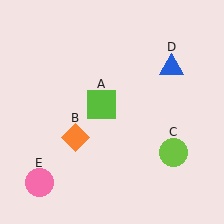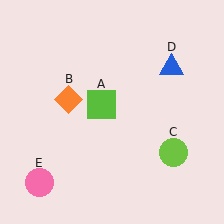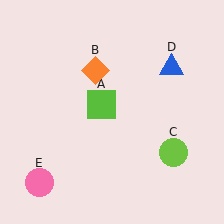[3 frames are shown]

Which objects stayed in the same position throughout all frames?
Lime square (object A) and lime circle (object C) and blue triangle (object D) and pink circle (object E) remained stationary.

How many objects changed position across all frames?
1 object changed position: orange diamond (object B).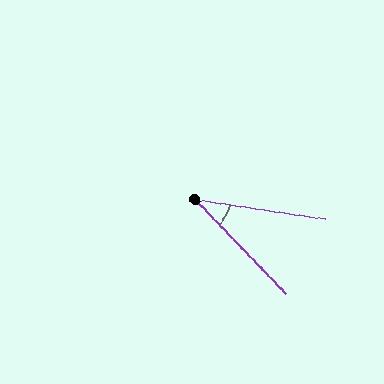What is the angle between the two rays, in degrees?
Approximately 38 degrees.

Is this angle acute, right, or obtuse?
It is acute.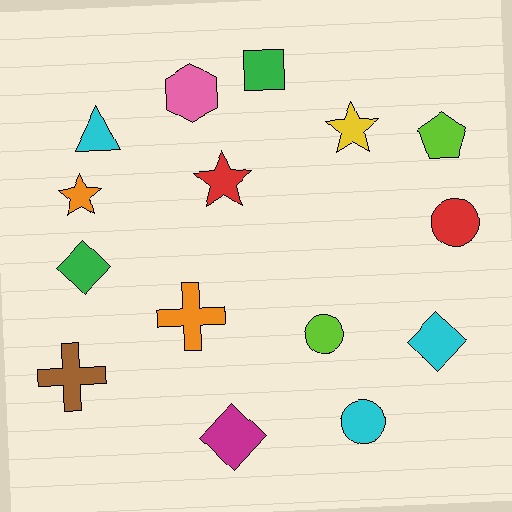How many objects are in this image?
There are 15 objects.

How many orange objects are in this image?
There are 2 orange objects.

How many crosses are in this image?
There are 2 crosses.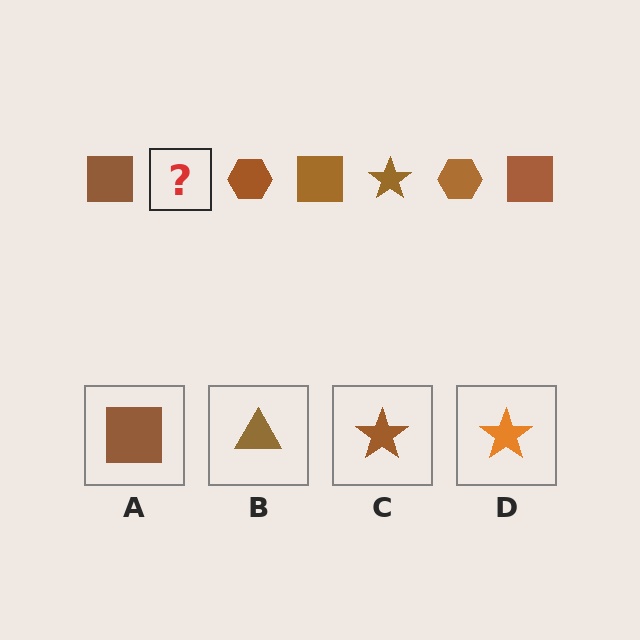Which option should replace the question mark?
Option C.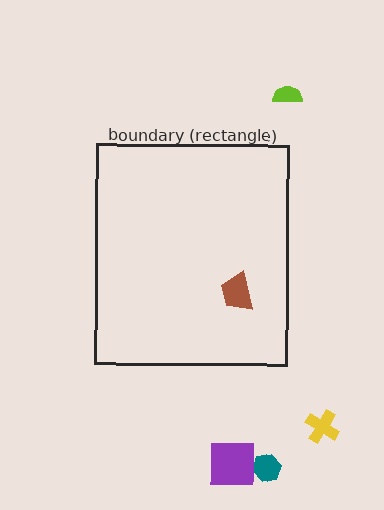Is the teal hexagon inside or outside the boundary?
Outside.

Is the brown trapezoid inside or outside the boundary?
Inside.